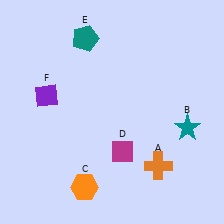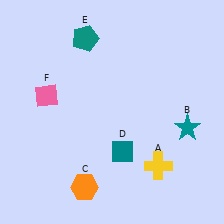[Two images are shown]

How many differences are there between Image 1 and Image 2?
There are 3 differences between the two images.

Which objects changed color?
A changed from orange to yellow. D changed from magenta to teal. F changed from purple to pink.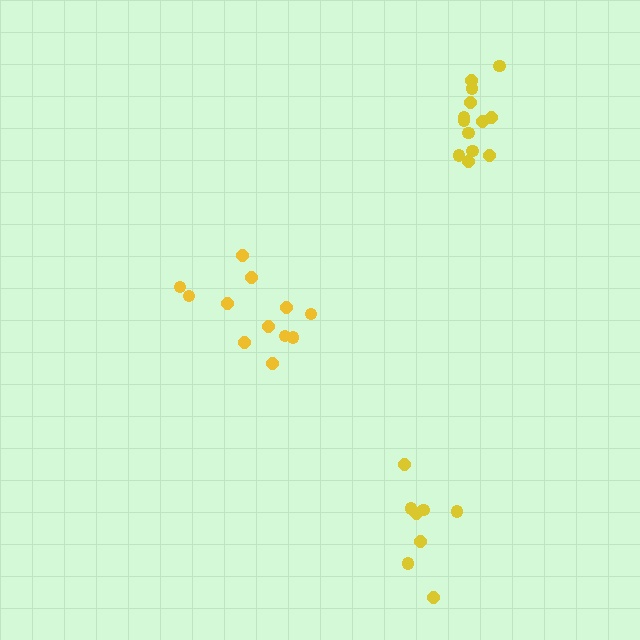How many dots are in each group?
Group 1: 12 dots, Group 2: 8 dots, Group 3: 13 dots (33 total).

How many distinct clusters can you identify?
There are 3 distinct clusters.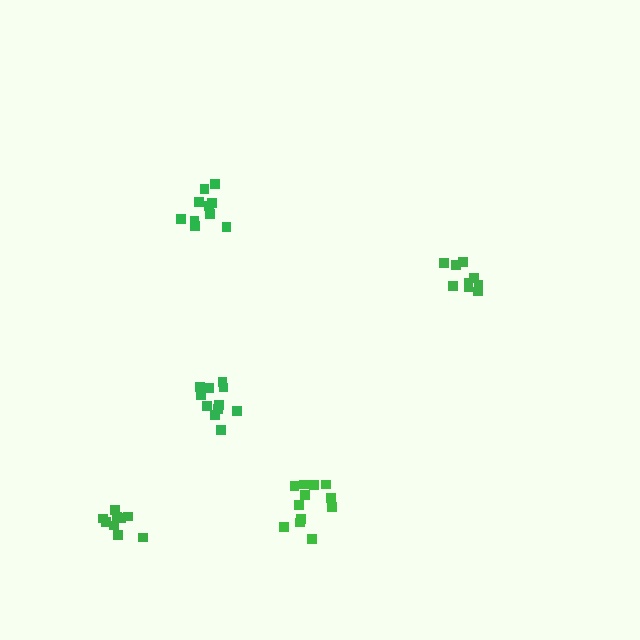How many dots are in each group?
Group 1: 10 dots, Group 2: 11 dots, Group 3: 9 dots, Group 4: 12 dots, Group 5: 9 dots (51 total).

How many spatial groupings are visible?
There are 5 spatial groupings.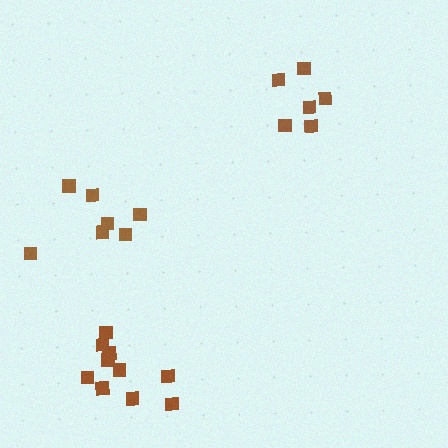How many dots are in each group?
Group 1: 10 dots, Group 2: 6 dots, Group 3: 7 dots (23 total).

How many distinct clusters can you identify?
There are 3 distinct clusters.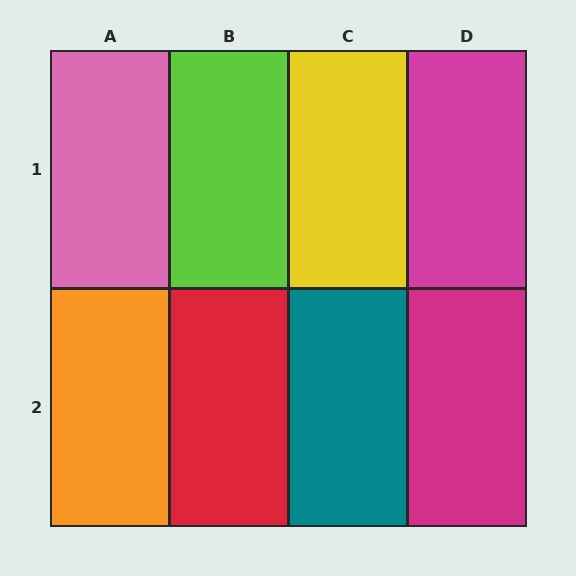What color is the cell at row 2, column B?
Red.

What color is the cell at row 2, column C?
Teal.